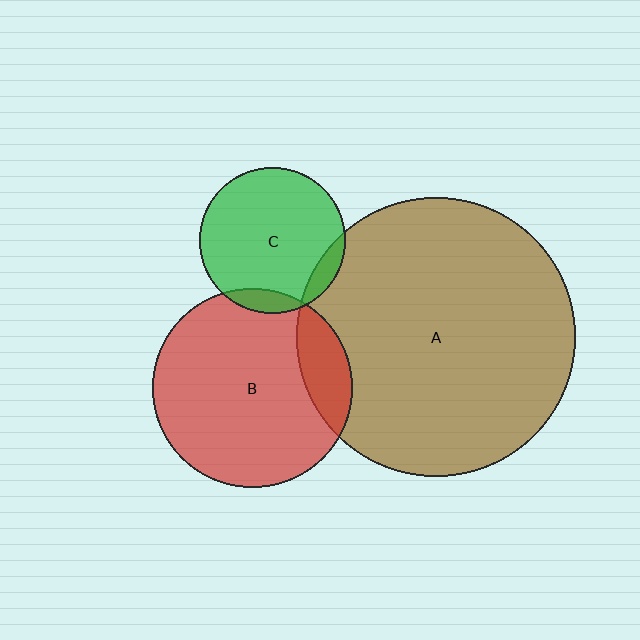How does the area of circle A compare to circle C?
Approximately 3.6 times.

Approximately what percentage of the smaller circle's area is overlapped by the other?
Approximately 10%.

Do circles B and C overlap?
Yes.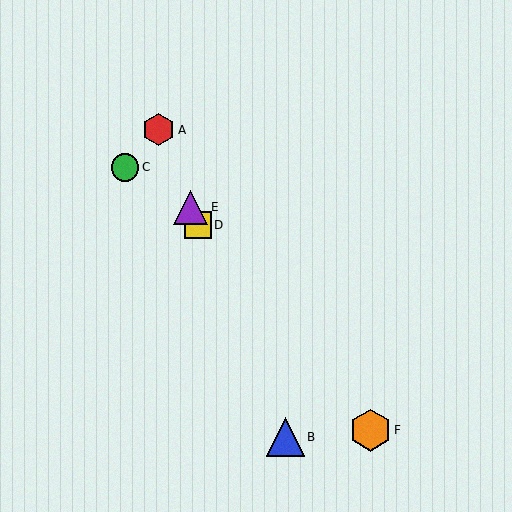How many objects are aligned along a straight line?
4 objects (A, B, D, E) are aligned along a straight line.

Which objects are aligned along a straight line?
Objects A, B, D, E are aligned along a straight line.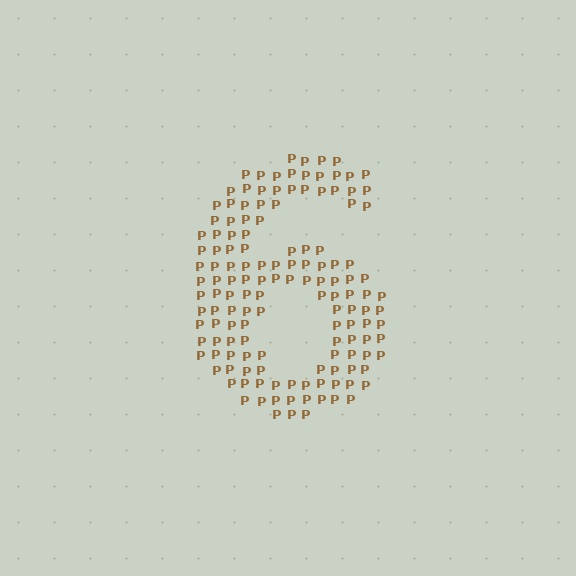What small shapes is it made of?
It is made of small letter P's.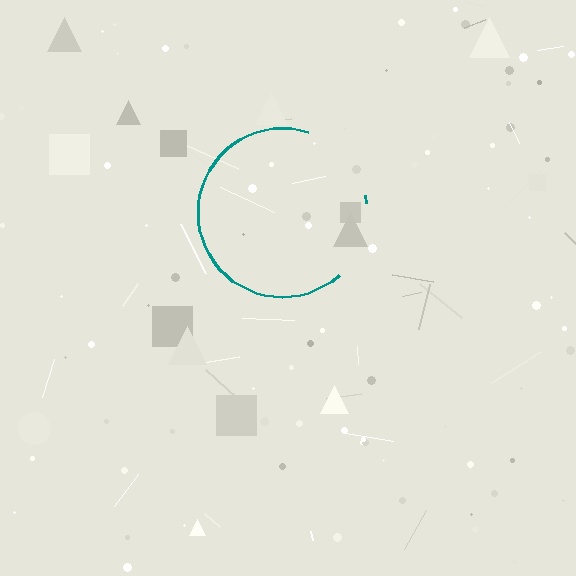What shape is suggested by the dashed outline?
The dashed outline suggests a circle.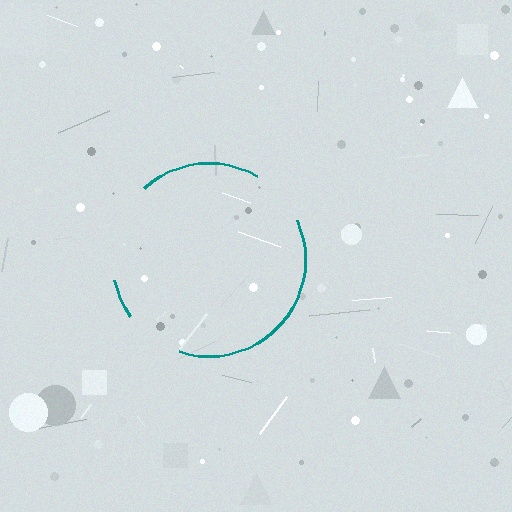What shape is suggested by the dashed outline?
The dashed outline suggests a circle.